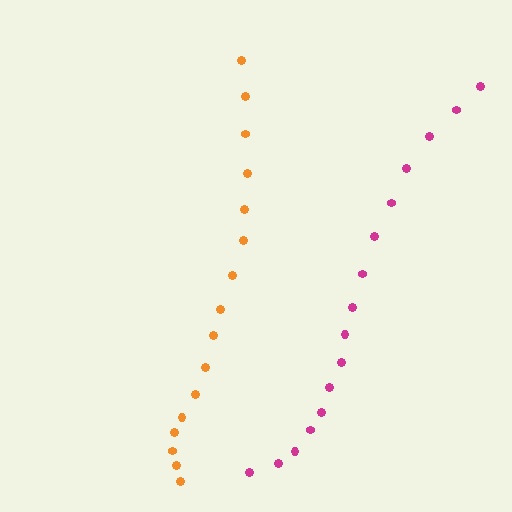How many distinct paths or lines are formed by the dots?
There are 2 distinct paths.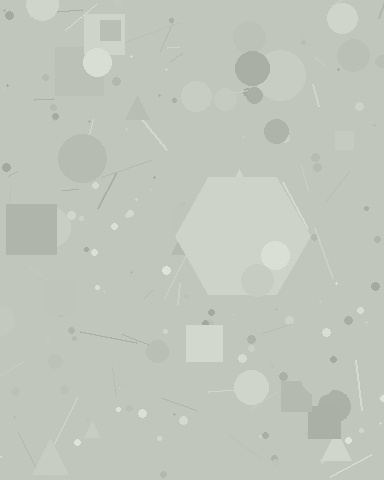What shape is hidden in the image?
A hexagon is hidden in the image.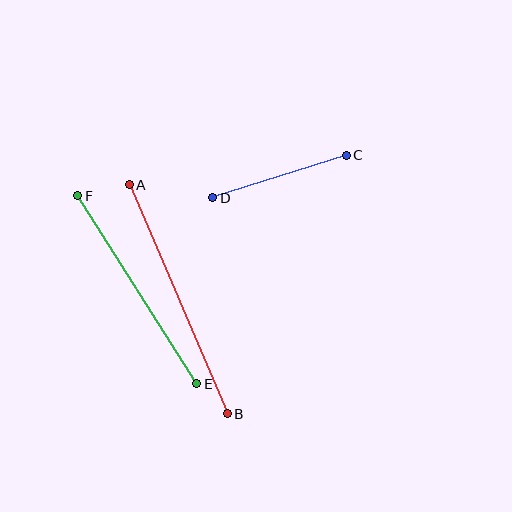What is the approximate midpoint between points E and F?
The midpoint is at approximately (137, 290) pixels.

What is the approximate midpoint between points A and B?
The midpoint is at approximately (178, 299) pixels.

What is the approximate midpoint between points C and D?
The midpoint is at approximately (279, 177) pixels.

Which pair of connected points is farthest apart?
Points A and B are farthest apart.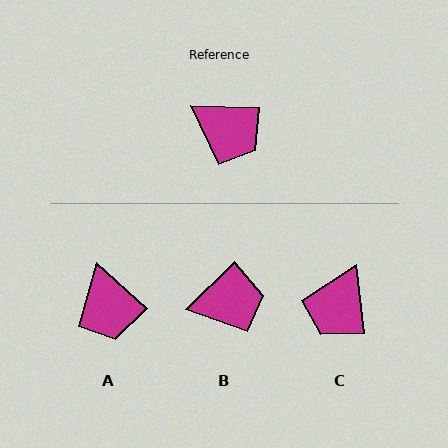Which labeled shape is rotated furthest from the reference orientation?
C, about 82 degrees away.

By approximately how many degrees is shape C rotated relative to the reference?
Approximately 82 degrees clockwise.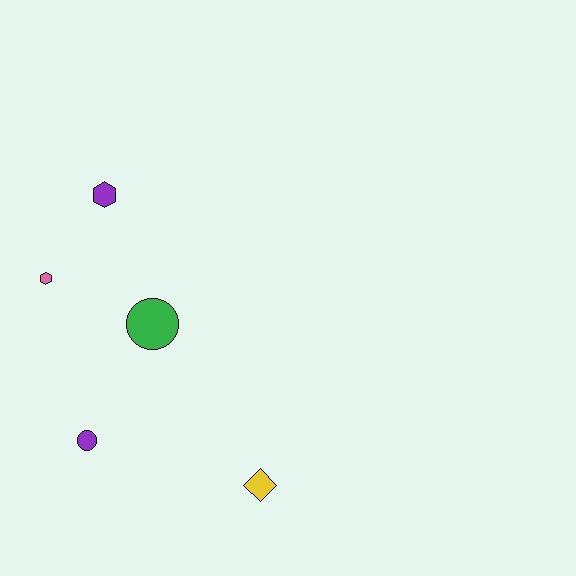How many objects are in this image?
There are 5 objects.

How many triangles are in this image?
There are no triangles.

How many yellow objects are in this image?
There is 1 yellow object.